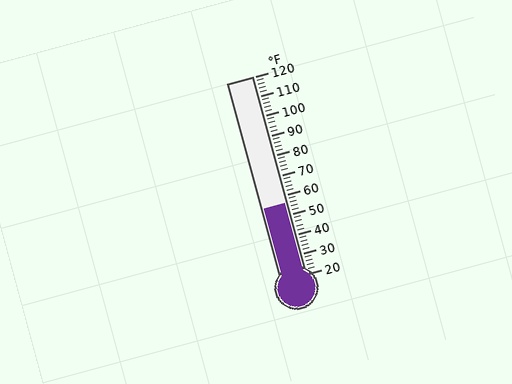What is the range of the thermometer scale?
The thermometer scale ranges from 20°F to 120°F.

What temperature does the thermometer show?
The thermometer shows approximately 56°F.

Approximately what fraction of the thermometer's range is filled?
The thermometer is filled to approximately 35% of its range.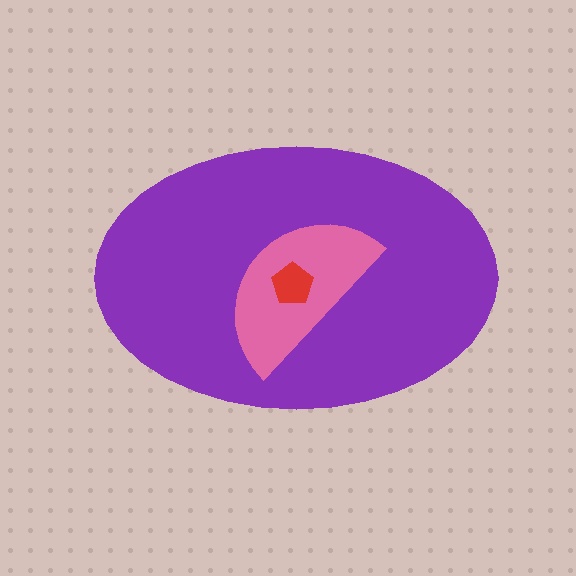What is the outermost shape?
The purple ellipse.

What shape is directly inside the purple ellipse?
The pink semicircle.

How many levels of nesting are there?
3.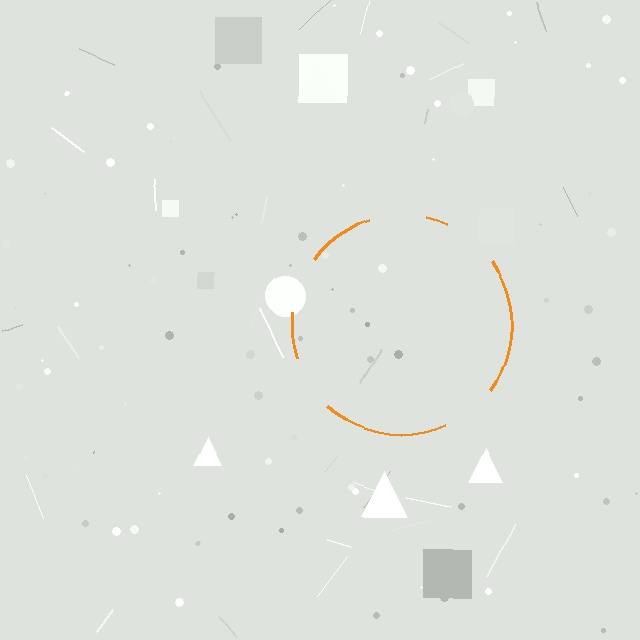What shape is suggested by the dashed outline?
The dashed outline suggests a circle.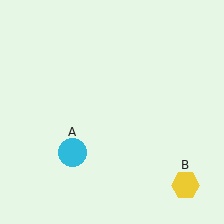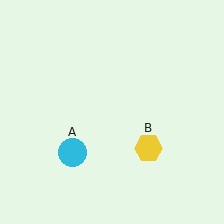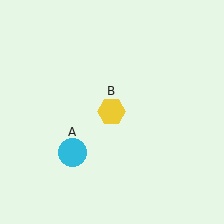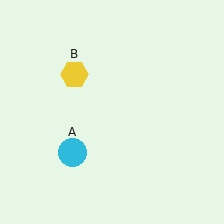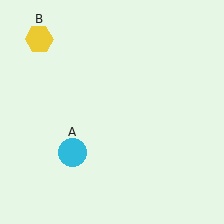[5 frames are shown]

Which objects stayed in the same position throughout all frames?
Cyan circle (object A) remained stationary.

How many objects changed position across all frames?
1 object changed position: yellow hexagon (object B).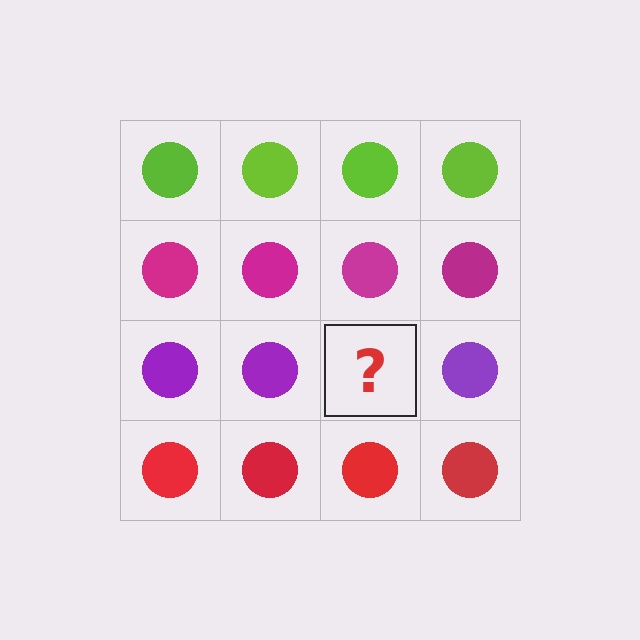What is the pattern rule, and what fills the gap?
The rule is that each row has a consistent color. The gap should be filled with a purple circle.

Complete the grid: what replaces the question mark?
The question mark should be replaced with a purple circle.